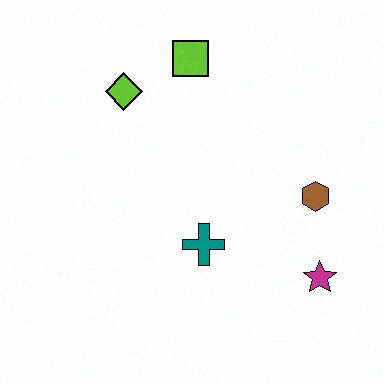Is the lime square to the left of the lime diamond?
No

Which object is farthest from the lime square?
The magenta star is farthest from the lime square.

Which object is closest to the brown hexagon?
The magenta star is closest to the brown hexagon.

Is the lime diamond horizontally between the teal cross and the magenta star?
No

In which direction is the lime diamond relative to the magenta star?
The lime diamond is to the left of the magenta star.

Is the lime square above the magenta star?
Yes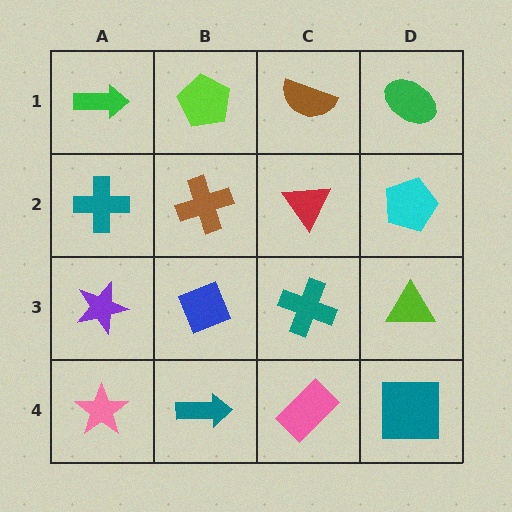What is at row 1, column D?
A green ellipse.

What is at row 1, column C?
A brown semicircle.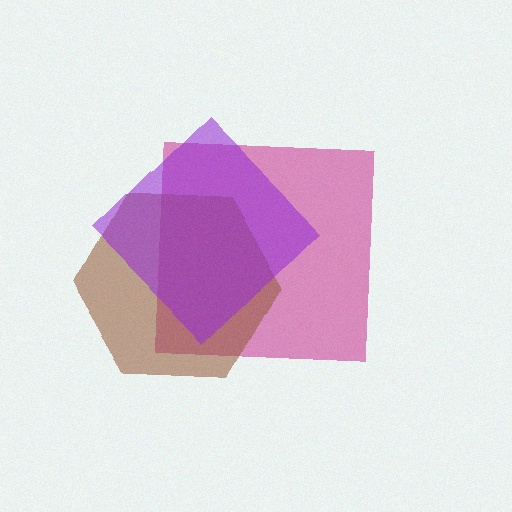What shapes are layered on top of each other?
The layered shapes are: a magenta square, a brown hexagon, a purple diamond.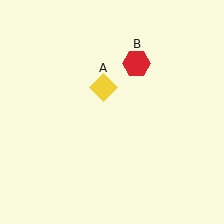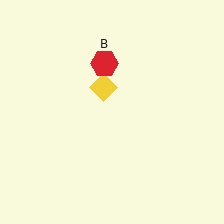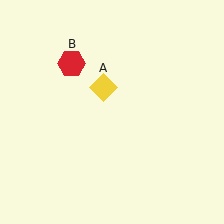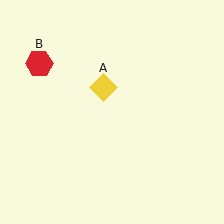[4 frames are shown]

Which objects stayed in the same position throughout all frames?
Yellow diamond (object A) remained stationary.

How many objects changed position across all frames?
1 object changed position: red hexagon (object B).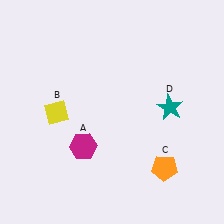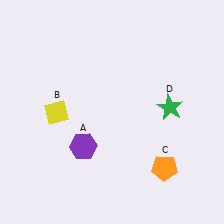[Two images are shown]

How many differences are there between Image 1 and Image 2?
There are 2 differences between the two images.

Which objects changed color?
A changed from magenta to purple. D changed from teal to green.